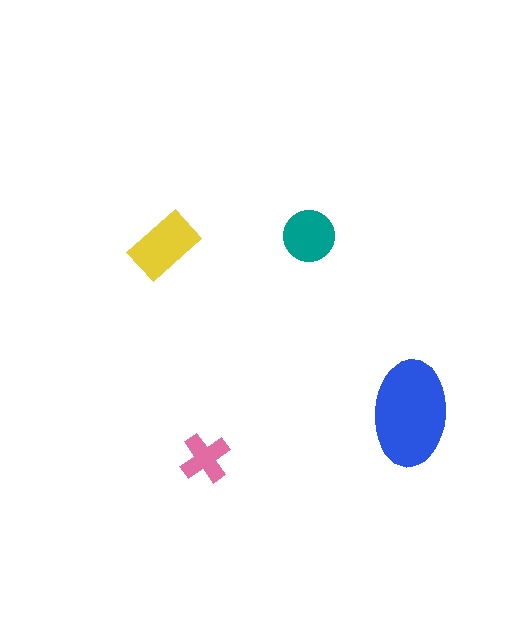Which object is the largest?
The blue ellipse.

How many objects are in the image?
There are 4 objects in the image.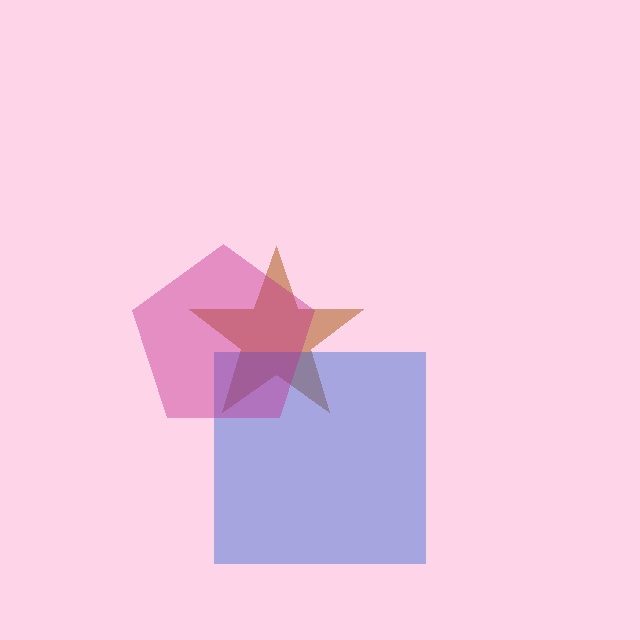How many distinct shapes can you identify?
There are 3 distinct shapes: a brown star, a blue square, a magenta pentagon.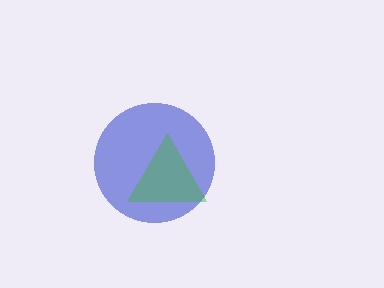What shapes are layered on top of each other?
The layered shapes are: a blue circle, a green triangle.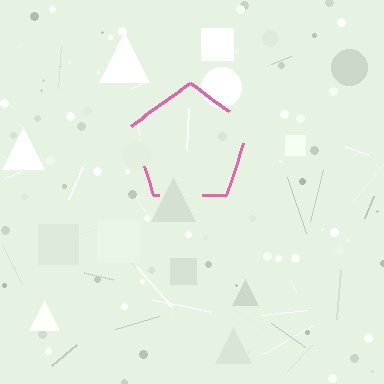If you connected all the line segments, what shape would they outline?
They would outline a pentagon.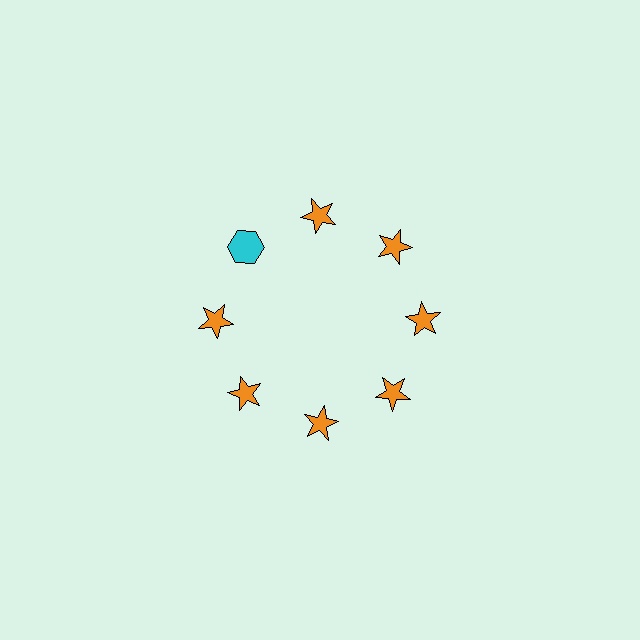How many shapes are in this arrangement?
There are 8 shapes arranged in a ring pattern.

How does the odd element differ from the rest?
It differs in both color (cyan instead of orange) and shape (hexagon instead of star).